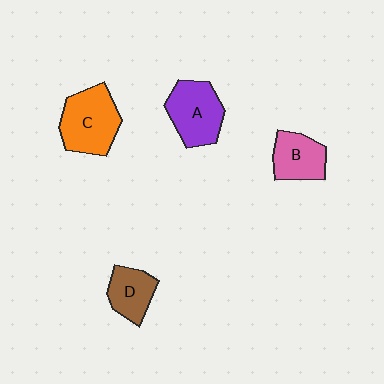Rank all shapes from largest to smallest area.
From largest to smallest: C (orange), A (purple), B (pink), D (brown).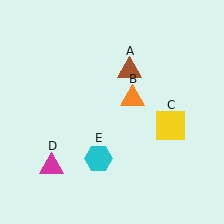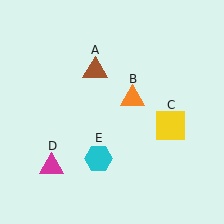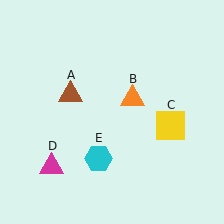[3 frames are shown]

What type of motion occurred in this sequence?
The brown triangle (object A) rotated counterclockwise around the center of the scene.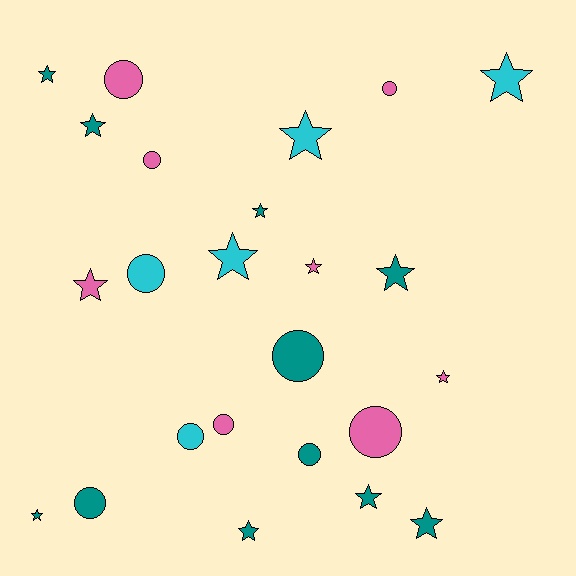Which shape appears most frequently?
Star, with 14 objects.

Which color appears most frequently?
Teal, with 11 objects.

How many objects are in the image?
There are 24 objects.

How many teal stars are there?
There are 8 teal stars.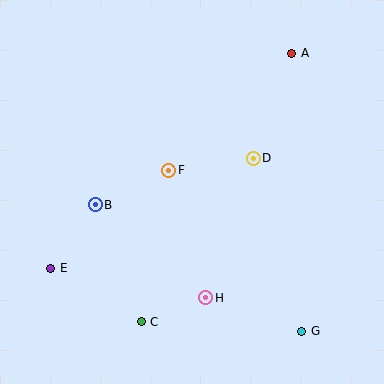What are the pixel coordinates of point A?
Point A is at (292, 53).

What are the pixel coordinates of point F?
Point F is at (169, 170).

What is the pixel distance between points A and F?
The distance between A and F is 170 pixels.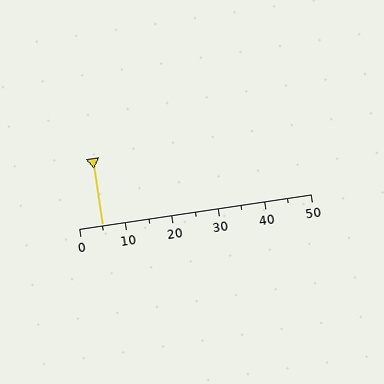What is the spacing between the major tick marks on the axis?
The major ticks are spaced 10 apart.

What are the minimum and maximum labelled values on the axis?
The axis runs from 0 to 50.